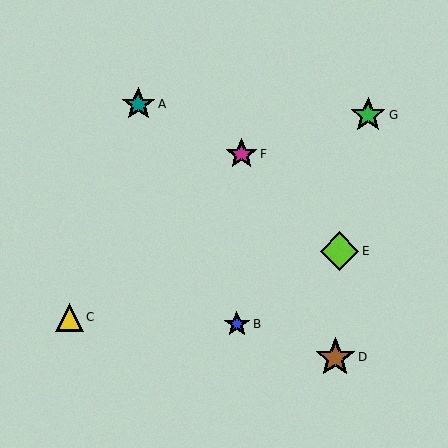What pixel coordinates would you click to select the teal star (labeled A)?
Click at (138, 104) to select the teal star A.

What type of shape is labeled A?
Shape A is a teal star.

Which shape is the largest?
The brown star (labeled D) is the largest.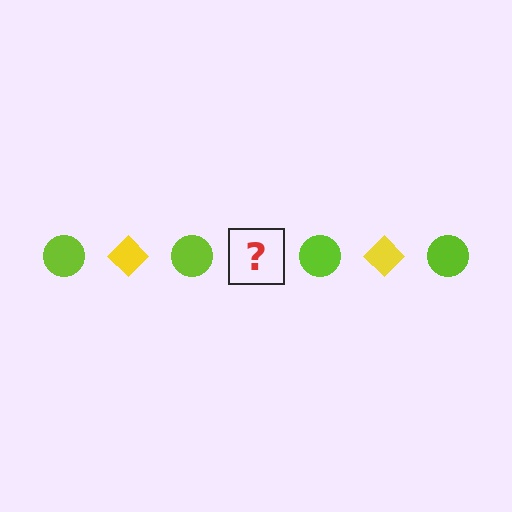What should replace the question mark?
The question mark should be replaced with a yellow diamond.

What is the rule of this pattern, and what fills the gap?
The rule is that the pattern alternates between lime circle and yellow diamond. The gap should be filled with a yellow diamond.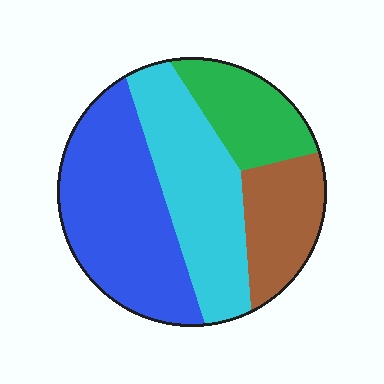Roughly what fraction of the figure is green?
Green covers roughly 15% of the figure.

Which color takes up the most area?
Blue, at roughly 35%.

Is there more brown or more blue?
Blue.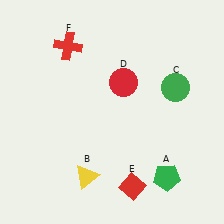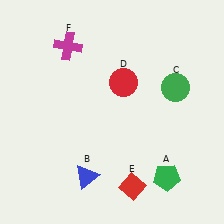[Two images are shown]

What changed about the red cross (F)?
In Image 1, F is red. In Image 2, it changed to magenta.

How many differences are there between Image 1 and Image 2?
There are 2 differences between the two images.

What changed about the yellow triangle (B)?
In Image 1, B is yellow. In Image 2, it changed to blue.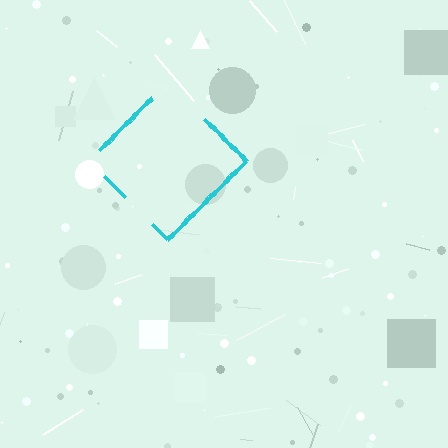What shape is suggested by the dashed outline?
The dashed outline suggests a diamond.